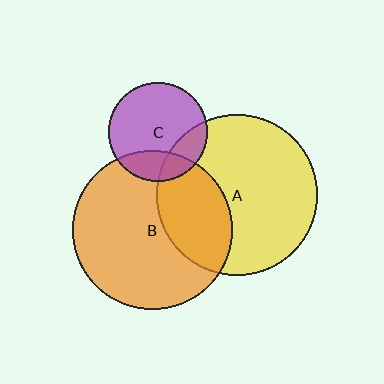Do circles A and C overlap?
Yes.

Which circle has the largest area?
Circle A (yellow).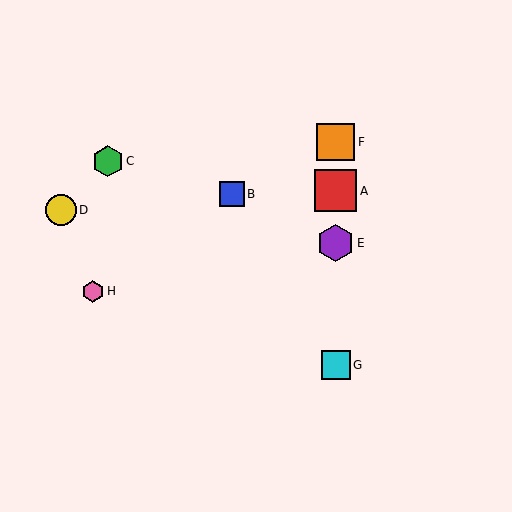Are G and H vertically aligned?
No, G is at x≈336 and H is at x≈93.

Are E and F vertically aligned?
Yes, both are at x≈336.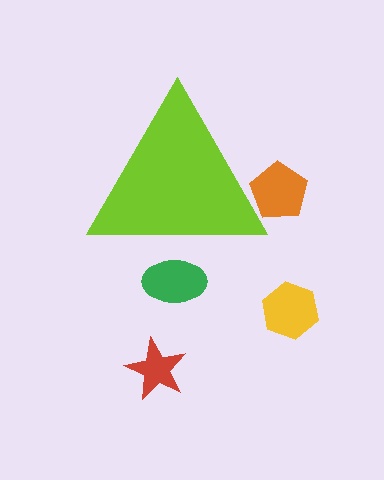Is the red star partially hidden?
No, the red star is fully visible.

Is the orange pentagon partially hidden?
Yes, the orange pentagon is partially hidden behind the lime triangle.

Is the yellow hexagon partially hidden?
No, the yellow hexagon is fully visible.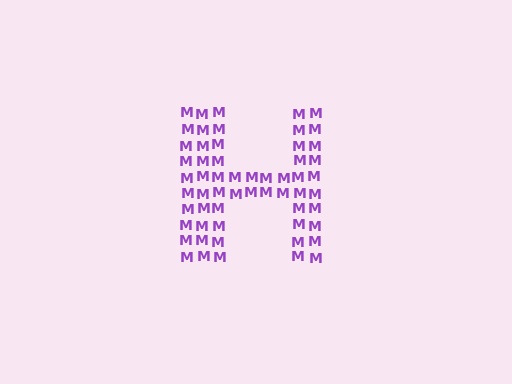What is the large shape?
The large shape is the letter H.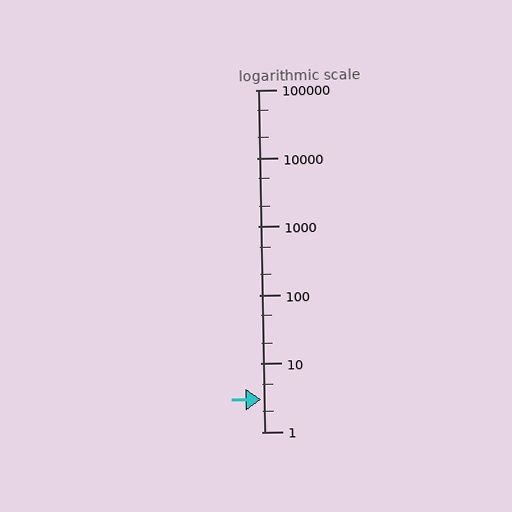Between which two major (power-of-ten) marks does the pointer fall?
The pointer is between 1 and 10.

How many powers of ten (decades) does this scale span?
The scale spans 5 decades, from 1 to 100000.